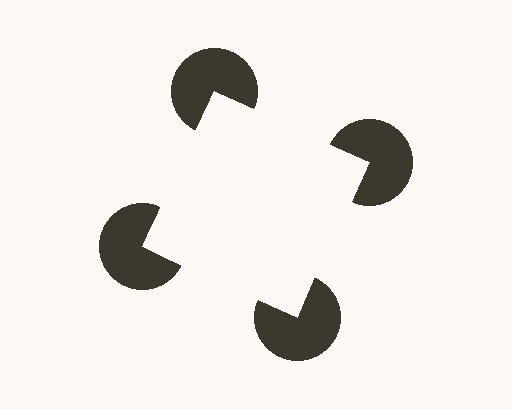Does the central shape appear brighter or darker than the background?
It typically appears slightly brighter than the background, even though no actual brightness change is drawn.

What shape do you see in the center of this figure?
An illusory square — its edges are inferred from the aligned wedge cuts in the pac-man discs, not physically drawn.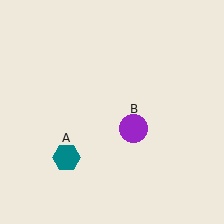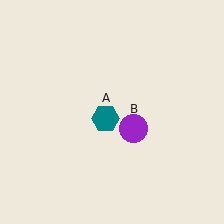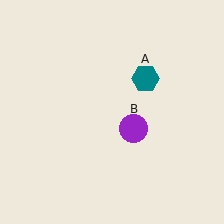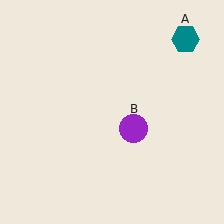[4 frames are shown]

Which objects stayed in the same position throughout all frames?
Purple circle (object B) remained stationary.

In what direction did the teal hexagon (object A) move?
The teal hexagon (object A) moved up and to the right.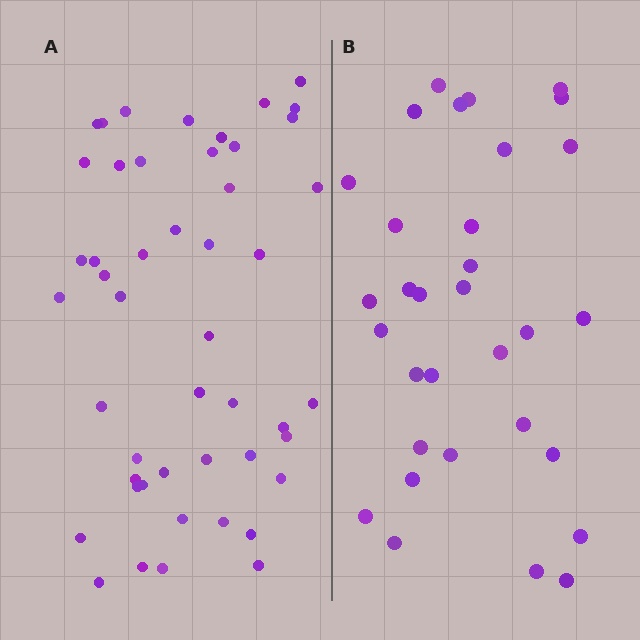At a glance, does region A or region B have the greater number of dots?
Region A (the left region) has more dots.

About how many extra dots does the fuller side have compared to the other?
Region A has approximately 15 more dots than region B.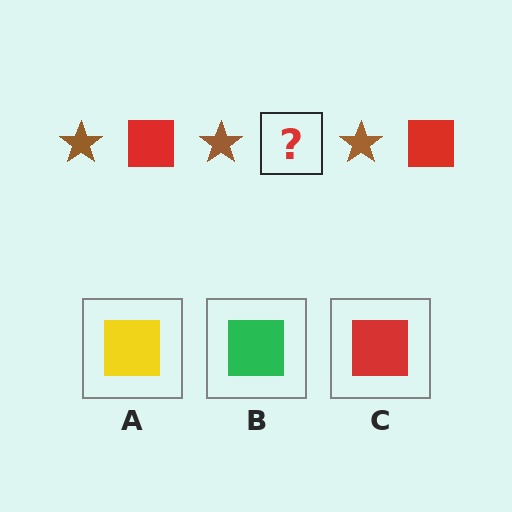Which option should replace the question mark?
Option C.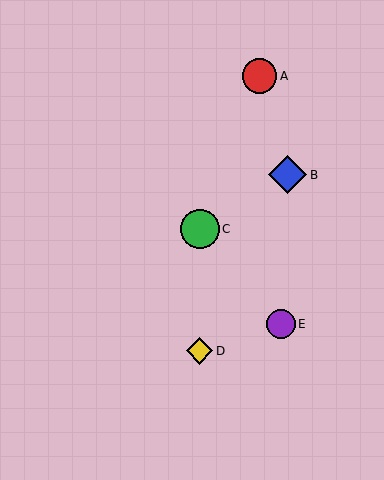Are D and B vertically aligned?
No, D is at x≈200 and B is at x≈288.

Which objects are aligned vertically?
Objects C, D are aligned vertically.